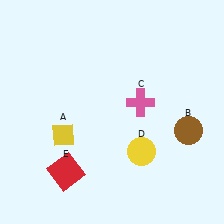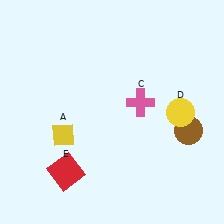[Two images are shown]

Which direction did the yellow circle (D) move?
The yellow circle (D) moved up.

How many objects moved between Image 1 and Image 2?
1 object moved between the two images.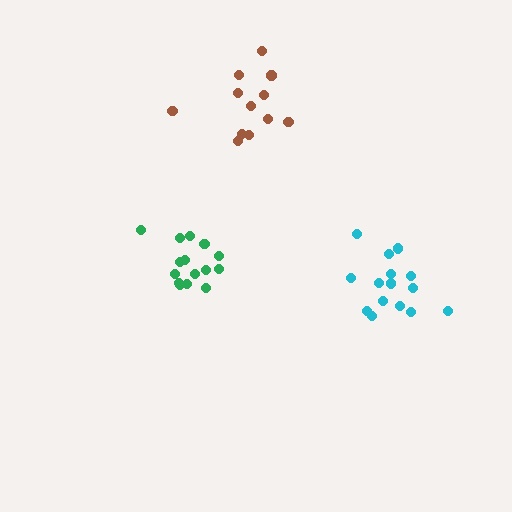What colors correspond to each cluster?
The clusters are colored: green, cyan, brown.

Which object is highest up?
The brown cluster is topmost.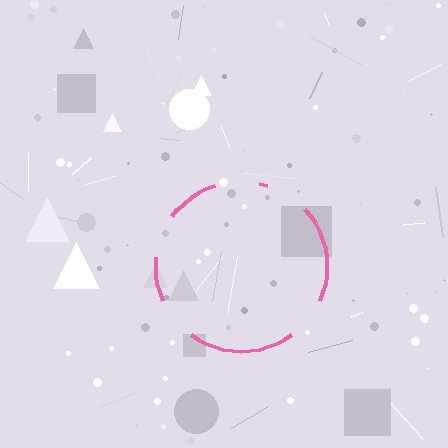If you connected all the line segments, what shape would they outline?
They would outline a circle.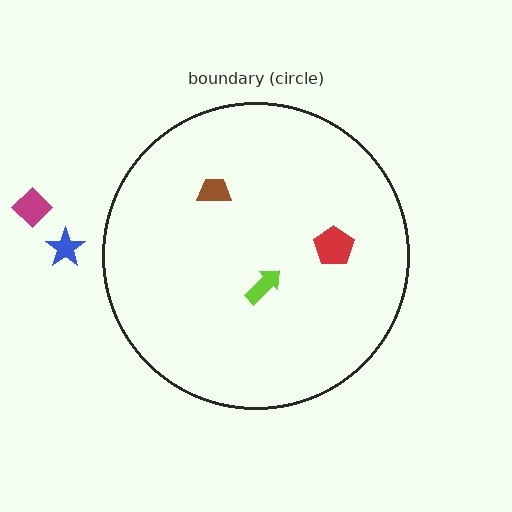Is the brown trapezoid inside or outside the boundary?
Inside.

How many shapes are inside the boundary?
3 inside, 2 outside.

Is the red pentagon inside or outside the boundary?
Inside.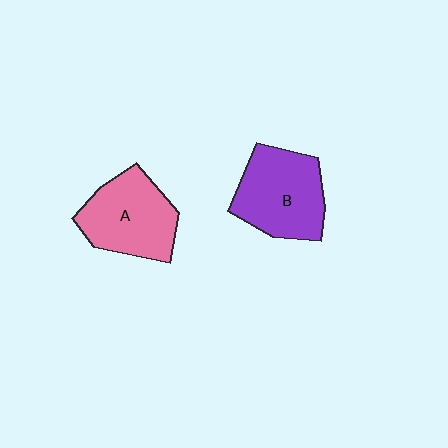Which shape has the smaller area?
Shape A (pink).